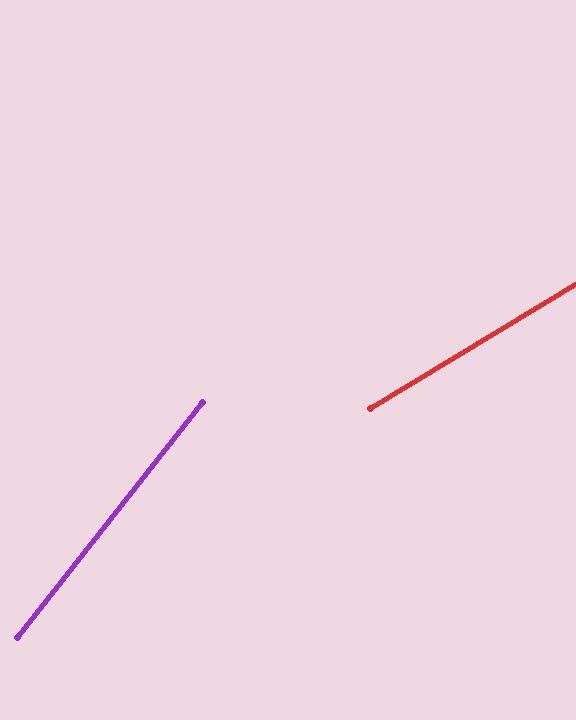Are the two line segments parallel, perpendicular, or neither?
Neither parallel nor perpendicular — they differ by about 21°.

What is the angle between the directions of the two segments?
Approximately 21 degrees.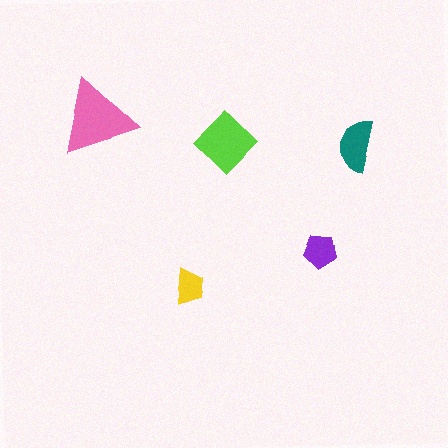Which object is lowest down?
The yellow trapezoid is bottommost.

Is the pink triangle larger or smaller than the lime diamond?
Larger.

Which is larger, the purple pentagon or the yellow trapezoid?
The purple pentagon.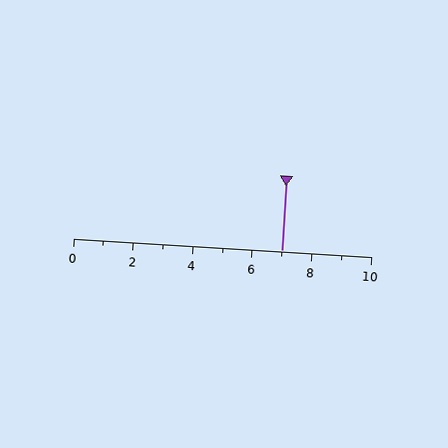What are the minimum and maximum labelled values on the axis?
The axis runs from 0 to 10.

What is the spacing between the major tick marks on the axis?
The major ticks are spaced 2 apart.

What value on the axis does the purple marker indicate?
The marker indicates approximately 7.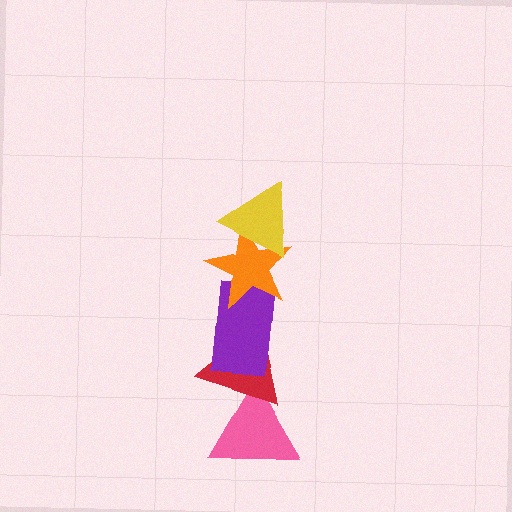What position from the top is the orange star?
The orange star is 2nd from the top.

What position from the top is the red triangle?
The red triangle is 4th from the top.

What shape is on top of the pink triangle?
The red triangle is on top of the pink triangle.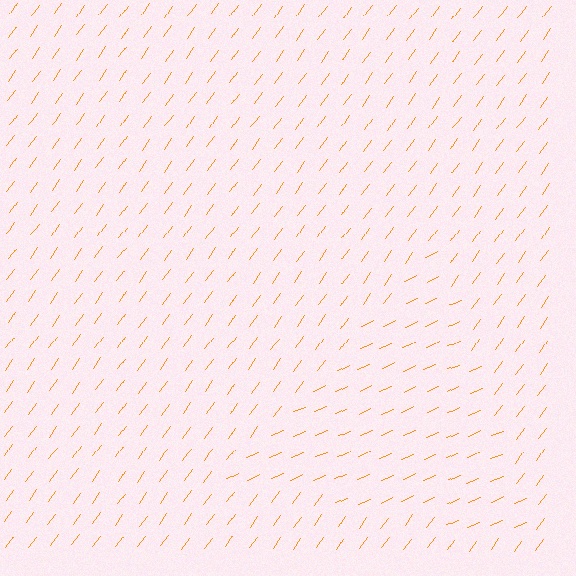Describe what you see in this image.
The image is filled with small orange line segments. A triangle region in the image has lines oriented differently from the surrounding lines, creating a visible texture boundary.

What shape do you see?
I see a triangle.